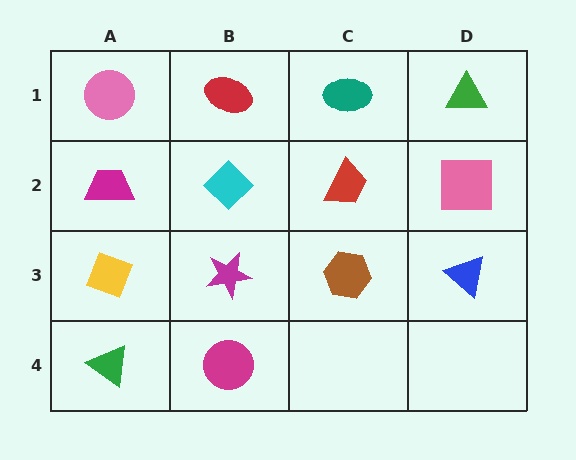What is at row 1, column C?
A teal ellipse.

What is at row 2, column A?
A magenta trapezoid.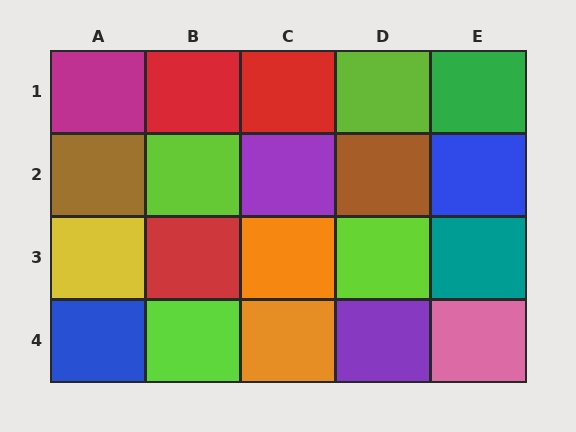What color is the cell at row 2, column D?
Brown.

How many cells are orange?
2 cells are orange.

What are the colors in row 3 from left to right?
Yellow, red, orange, lime, teal.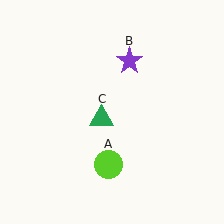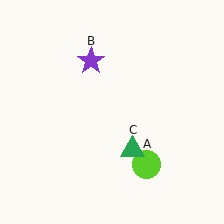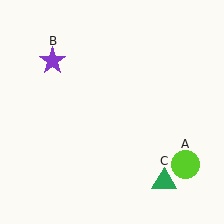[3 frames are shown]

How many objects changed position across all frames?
3 objects changed position: lime circle (object A), purple star (object B), green triangle (object C).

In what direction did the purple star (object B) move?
The purple star (object B) moved left.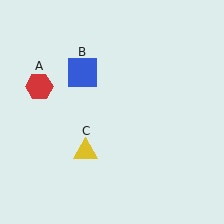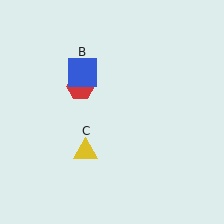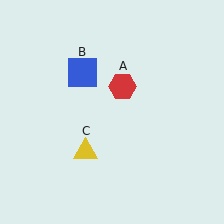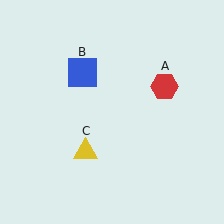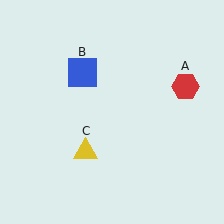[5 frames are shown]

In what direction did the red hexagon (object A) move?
The red hexagon (object A) moved right.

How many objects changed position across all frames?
1 object changed position: red hexagon (object A).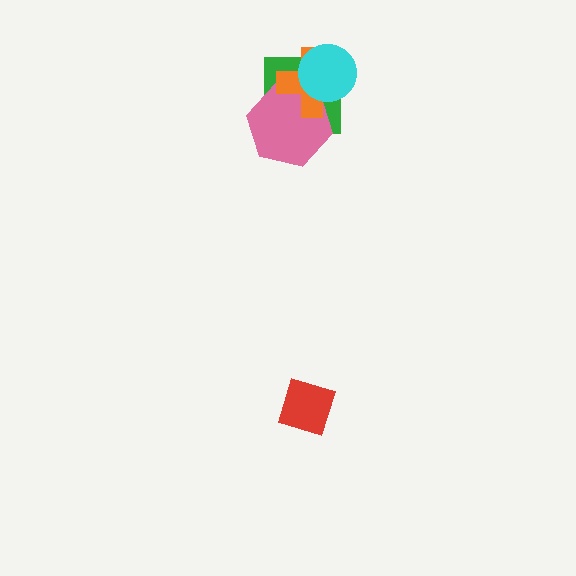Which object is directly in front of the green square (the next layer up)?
The pink hexagon is directly in front of the green square.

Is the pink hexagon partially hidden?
Yes, it is partially covered by another shape.